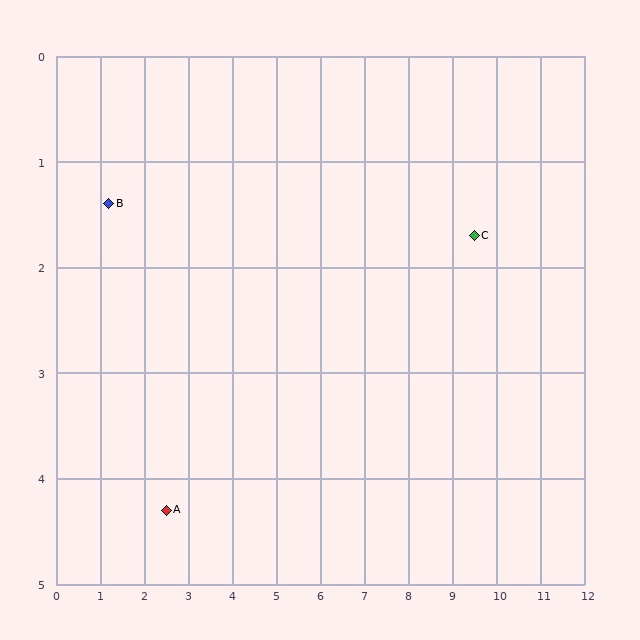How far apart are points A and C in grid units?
Points A and C are about 7.5 grid units apart.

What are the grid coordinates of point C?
Point C is at approximately (9.5, 1.7).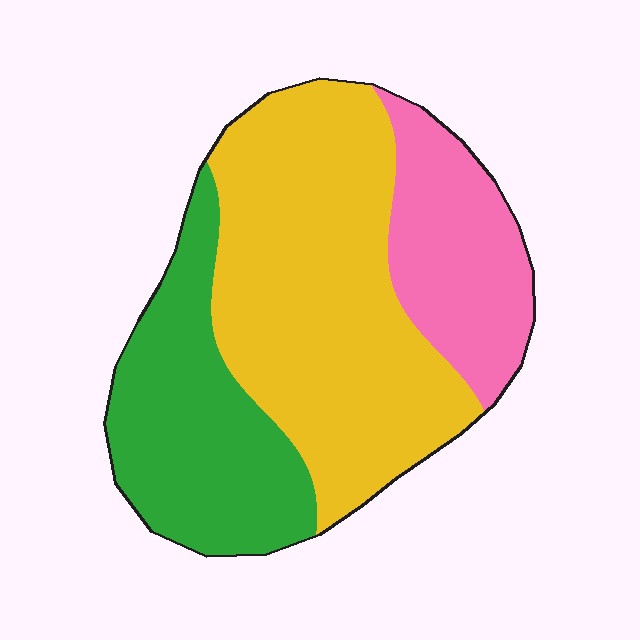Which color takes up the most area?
Yellow, at roughly 50%.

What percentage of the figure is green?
Green covers around 30% of the figure.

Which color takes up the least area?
Pink, at roughly 20%.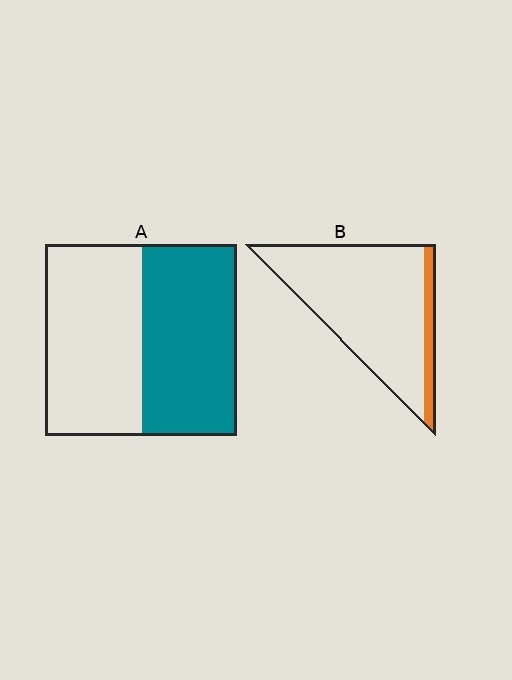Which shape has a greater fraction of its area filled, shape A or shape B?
Shape A.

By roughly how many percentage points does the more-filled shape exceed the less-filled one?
By roughly 35 percentage points (A over B).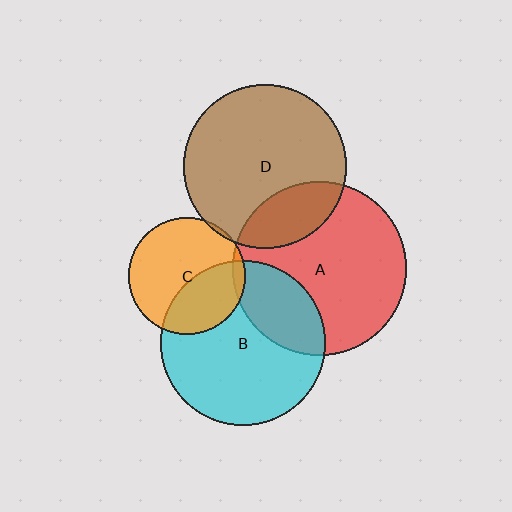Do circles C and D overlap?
Yes.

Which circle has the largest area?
Circle A (red).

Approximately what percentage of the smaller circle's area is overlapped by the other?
Approximately 5%.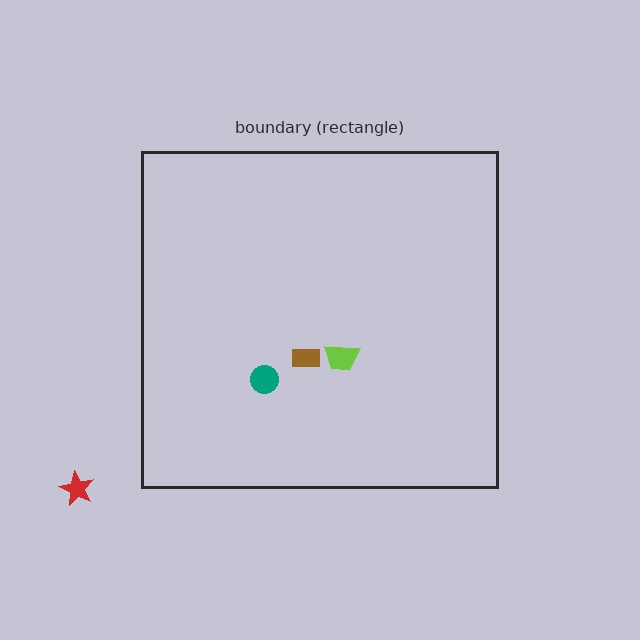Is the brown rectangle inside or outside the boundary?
Inside.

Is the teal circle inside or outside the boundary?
Inside.